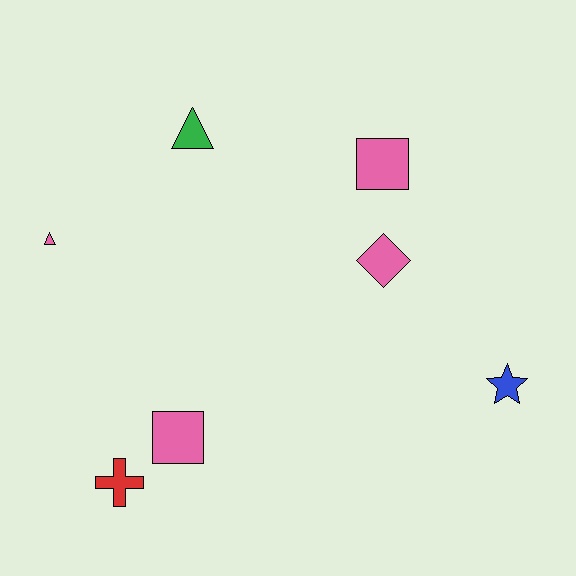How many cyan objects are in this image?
There are no cyan objects.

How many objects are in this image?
There are 7 objects.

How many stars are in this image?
There is 1 star.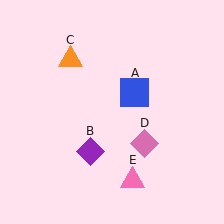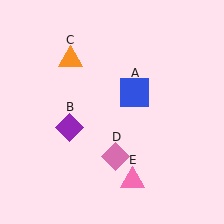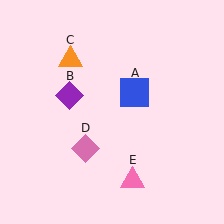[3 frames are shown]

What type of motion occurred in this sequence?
The purple diamond (object B), pink diamond (object D) rotated clockwise around the center of the scene.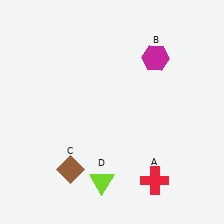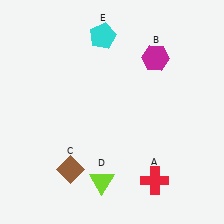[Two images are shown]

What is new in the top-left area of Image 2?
A cyan pentagon (E) was added in the top-left area of Image 2.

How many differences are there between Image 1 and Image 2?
There is 1 difference between the two images.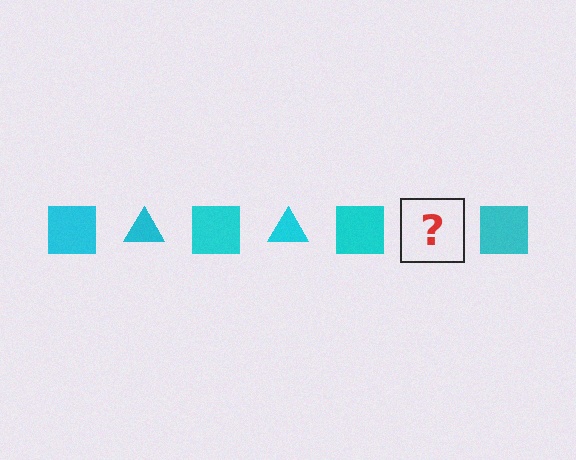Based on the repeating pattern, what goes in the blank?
The blank should be a cyan triangle.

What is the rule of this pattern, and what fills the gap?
The rule is that the pattern cycles through square, triangle shapes in cyan. The gap should be filled with a cyan triangle.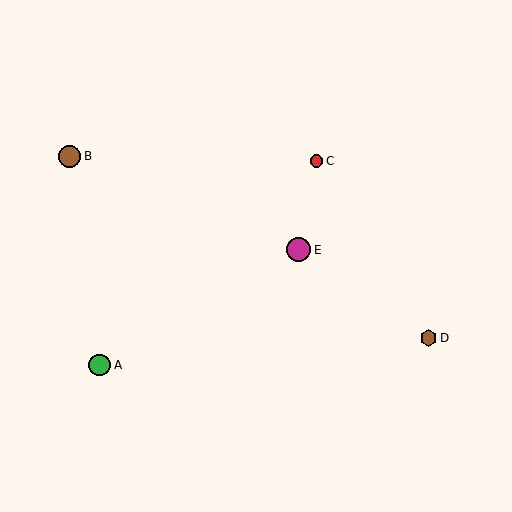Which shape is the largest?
The magenta circle (labeled E) is the largest.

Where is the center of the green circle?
The center of the green circle is at (100, 365).